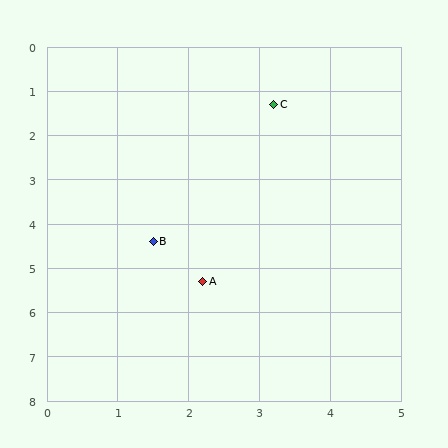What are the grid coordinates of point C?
Point C is at approximately (3.2, 1.3).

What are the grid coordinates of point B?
Point B is at approximately (1.5, 4.4).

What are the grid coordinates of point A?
Point A is at approximately (2.2, 5.3).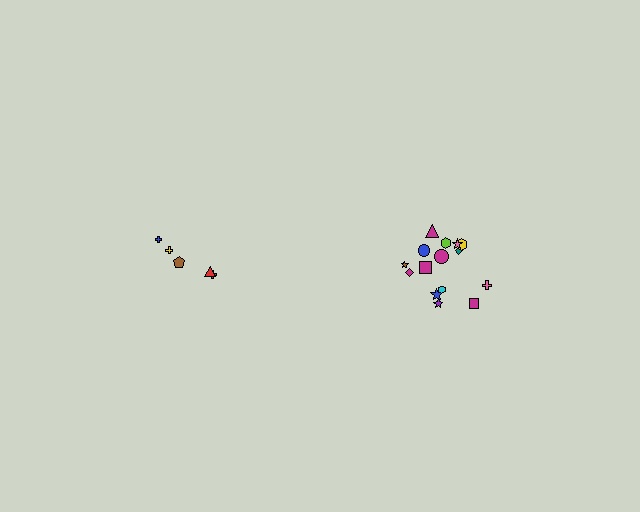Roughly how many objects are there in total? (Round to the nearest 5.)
Roughly 20 objects in total.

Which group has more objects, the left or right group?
The right group.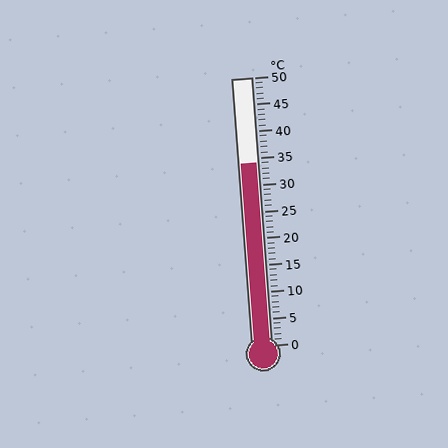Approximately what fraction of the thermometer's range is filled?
The thermometer is filled to approximately 70% of its range.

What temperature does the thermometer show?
The thermometer shows approximately 34°C.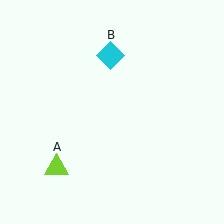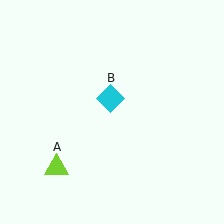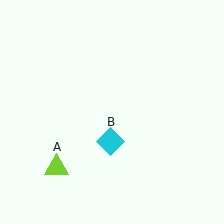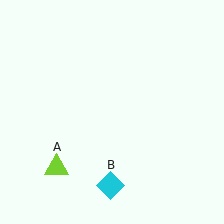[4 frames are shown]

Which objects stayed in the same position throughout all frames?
Lime triangle (object A) remained stationary.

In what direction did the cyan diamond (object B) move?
The cyan diamond (object B) moved down.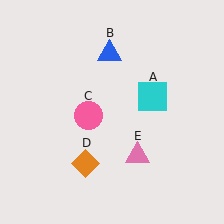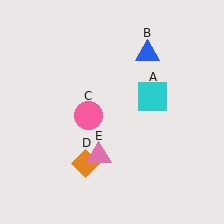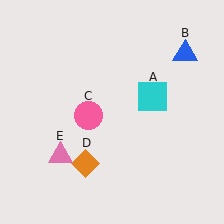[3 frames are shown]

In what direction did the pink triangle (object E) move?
The pink triangle (object E) moved left.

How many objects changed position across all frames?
2 objects changed position: blue triangle (object B), pink triangle (object E).